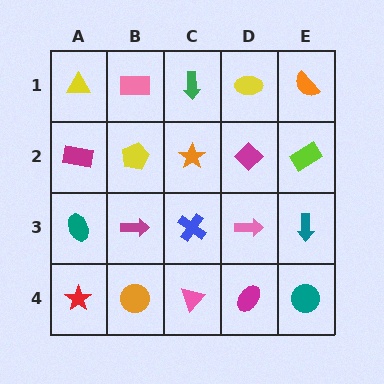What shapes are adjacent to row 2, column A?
A yellow triangle (row 1, column A), a teal ellipse (row 3, column A), a yellow pentagon (row 2, column B).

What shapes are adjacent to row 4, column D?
A pink arrow (row 3, column D), a pink triangle (row 4, column C), a teal circle (row 4, column E).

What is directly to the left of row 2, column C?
A yellow pentagon.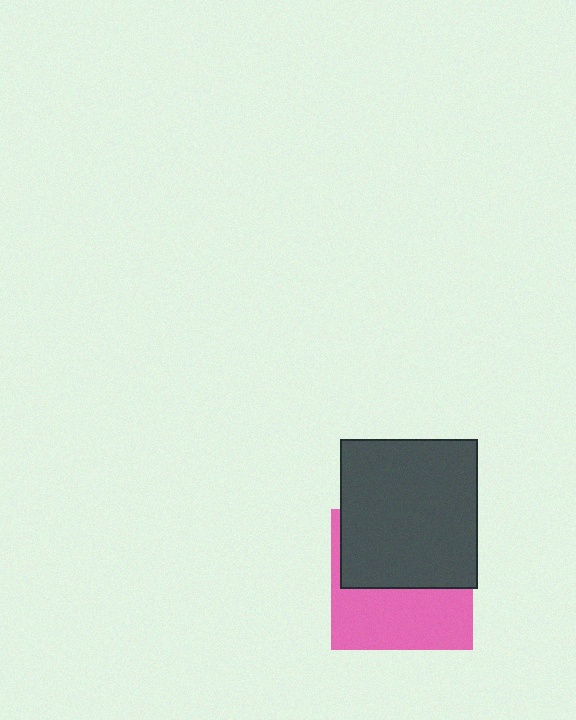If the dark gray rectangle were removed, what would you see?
You would see the complete pink square.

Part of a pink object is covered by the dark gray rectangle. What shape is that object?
It is a square.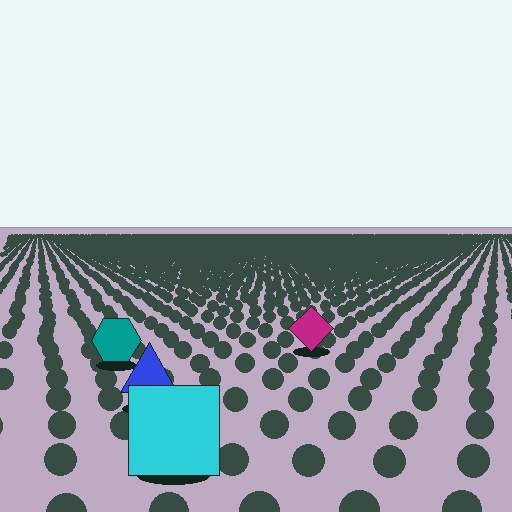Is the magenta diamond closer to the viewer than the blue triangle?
No. The blue triangle is closer — you can tell from the texture gradient: the ground texture is coarser near it.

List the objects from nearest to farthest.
From nearest to farthest: the cyan square, the blue triangle, the teal hexagon, the magenta diamond.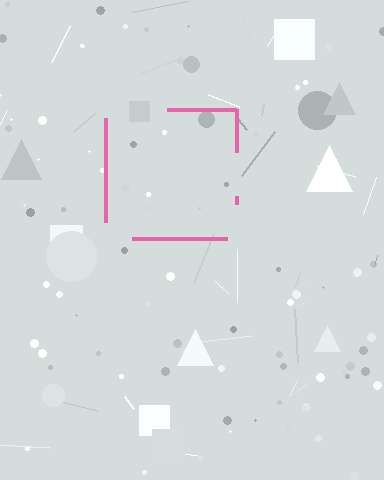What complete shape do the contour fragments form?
The contour fragments form a square.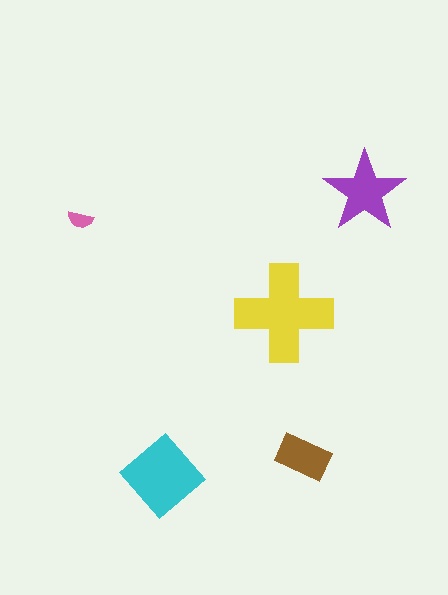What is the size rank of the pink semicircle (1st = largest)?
5th.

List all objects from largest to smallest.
The yellow cross, the cyan diamond, the purple star, the brown rectangle, the pink semicircle.